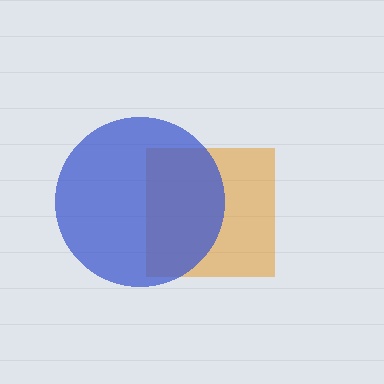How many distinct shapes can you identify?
There are 2 distinct shapes: an orange square, a blue circle.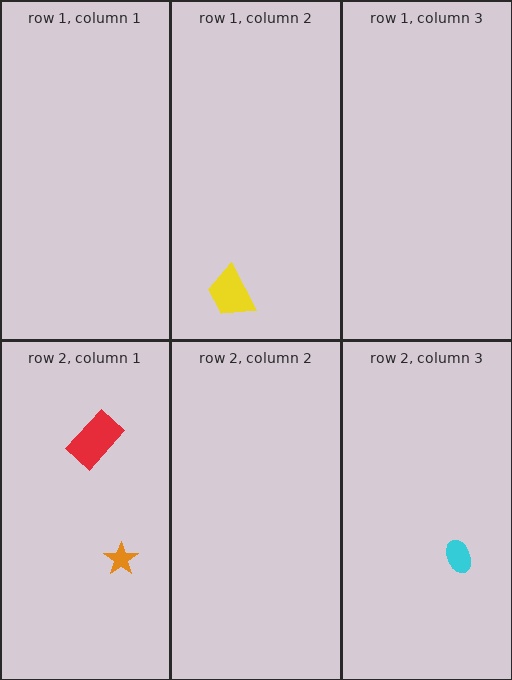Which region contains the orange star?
The row 2, column 1 region.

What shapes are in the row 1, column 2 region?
The yellow trapezoid.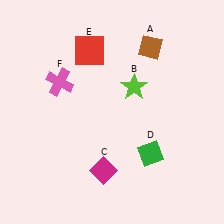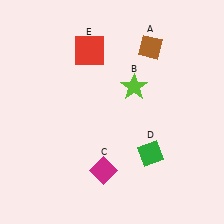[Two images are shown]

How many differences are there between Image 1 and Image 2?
There is 1 difference between the two images.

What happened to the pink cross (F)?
The pink cross (F) was removed in Image 2. It was in the top-left area of Image 1.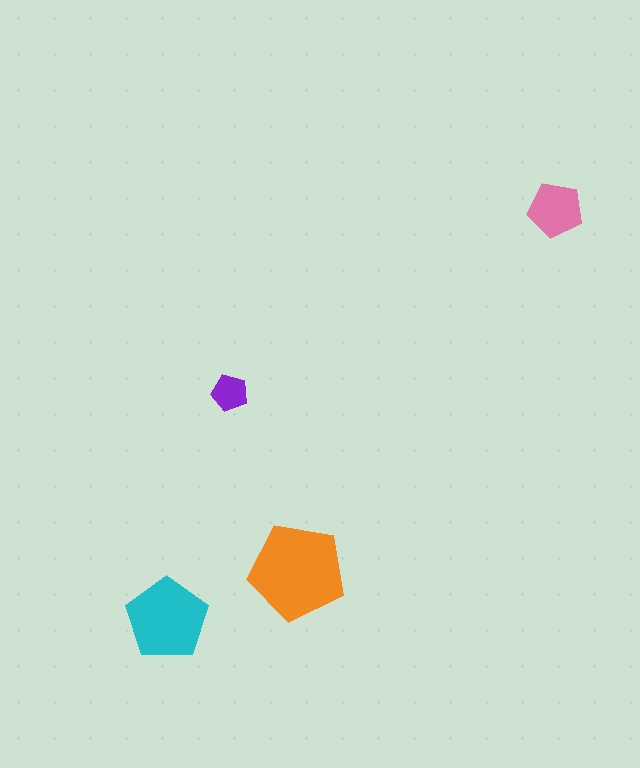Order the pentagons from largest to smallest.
the orange one, the cyan one, the pink one, the purple one.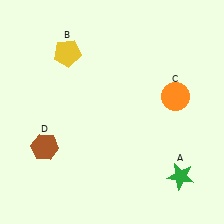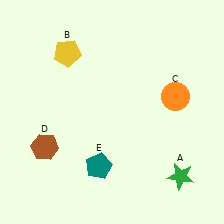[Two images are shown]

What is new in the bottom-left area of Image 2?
A teal pentagon (E) was added in the bottom-left area of Image 2.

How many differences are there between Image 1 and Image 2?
There is 1 difference between the two images.